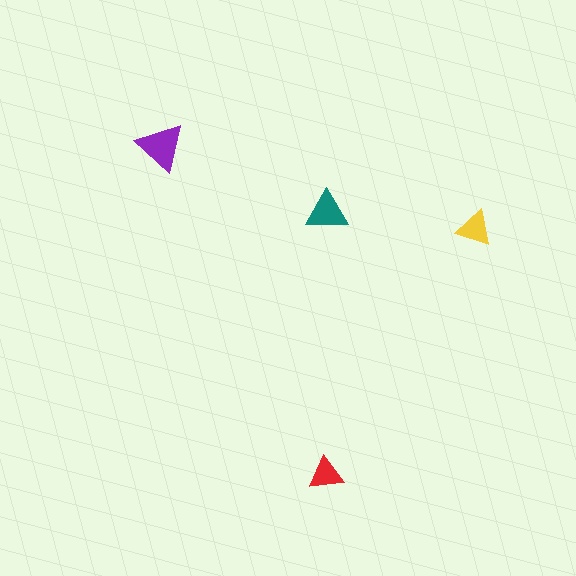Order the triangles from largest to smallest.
the purple one, the teal one, the yellow one, the red one.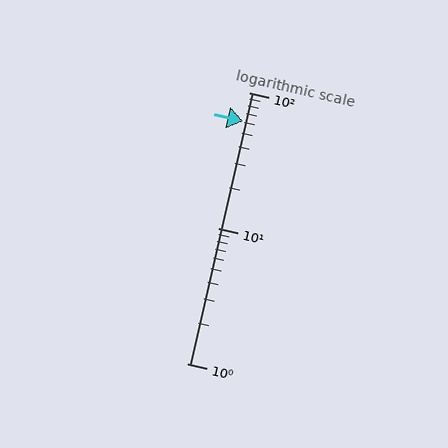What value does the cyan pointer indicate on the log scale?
The pointer indicates approximately 61.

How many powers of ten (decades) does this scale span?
The scale spans 2 decades, from 1 to 100.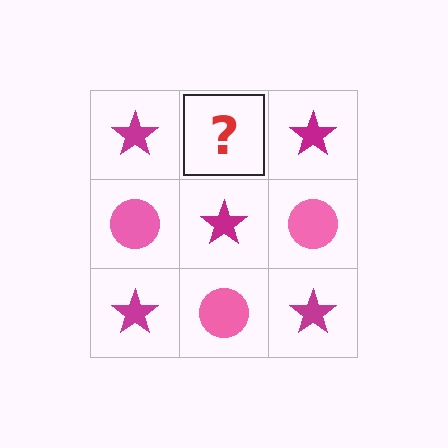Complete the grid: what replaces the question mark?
The question mark should be replaced with a pink circle.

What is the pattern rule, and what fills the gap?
The rule is that it alternates magenta star and pink circle in a checkerboard pattern. The gap should be filled with a pink circle.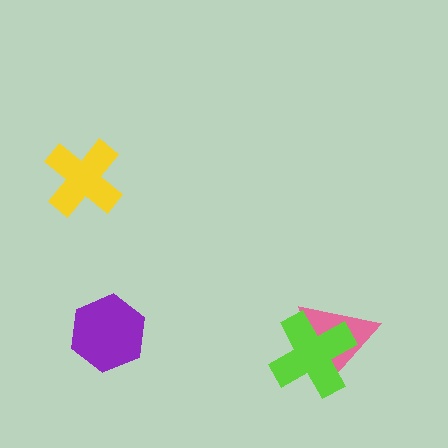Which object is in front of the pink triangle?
The lime cross is in front of the pink triangle.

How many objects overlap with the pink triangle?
1 object overlaps with the pink triangle.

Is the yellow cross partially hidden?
No, no other shape covers it.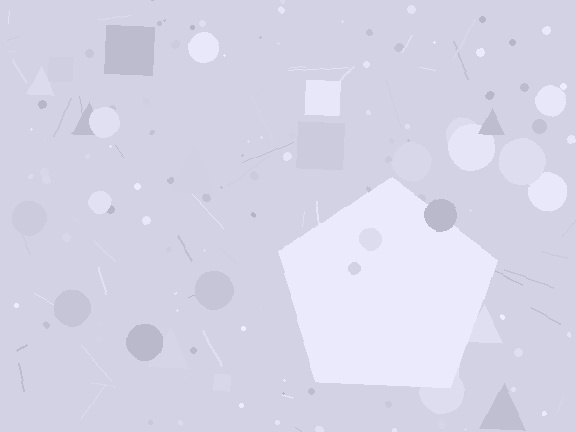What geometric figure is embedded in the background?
A pentagon is embedded in the background.